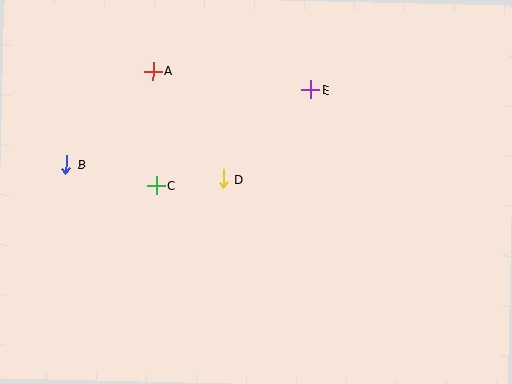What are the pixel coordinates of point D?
Point D is at (224, 179).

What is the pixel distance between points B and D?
The distance between B and D is 158 pixels.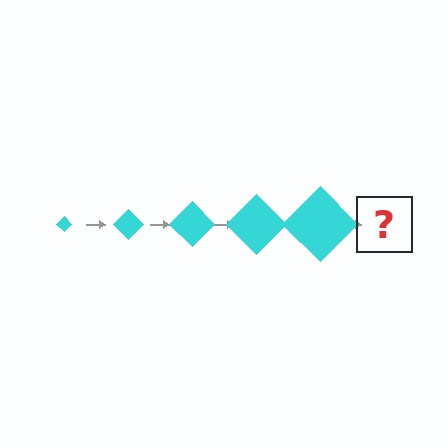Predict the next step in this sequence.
The next step is a cyan diamond, larger than the previous one.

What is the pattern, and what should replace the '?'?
The pattern is that the diamond gets progressively larger each step. The '?' should be a cyan diamond, larger than the previous one.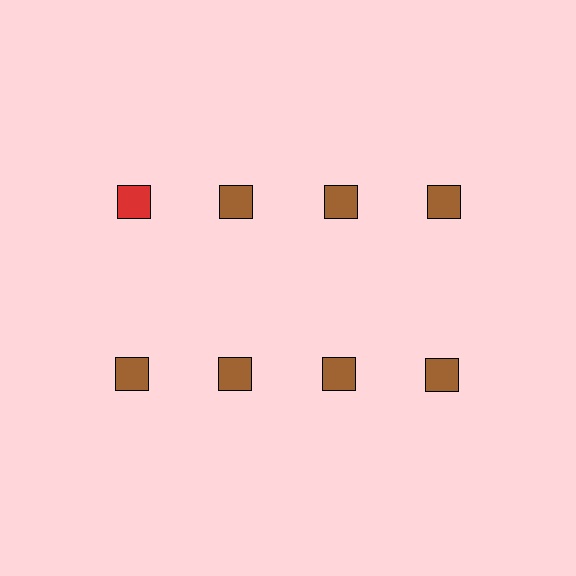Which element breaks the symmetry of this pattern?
The red square in the top row, leftmost column breaks the symmetry. All other shapes are brown squares.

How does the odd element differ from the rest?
It has a different color: red instead of brown.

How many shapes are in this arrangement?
There are 8 shapes arranged in a grid pattern.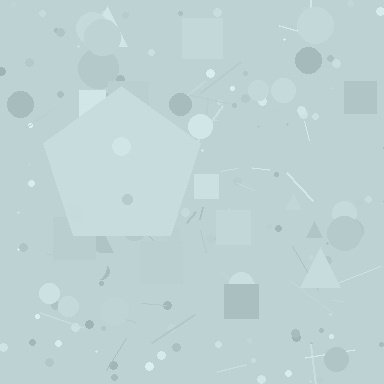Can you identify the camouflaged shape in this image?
The camouflaged shape is a pentagon.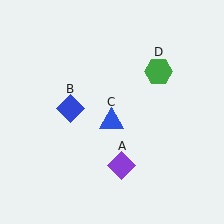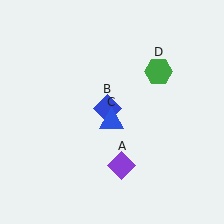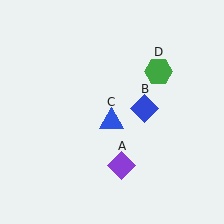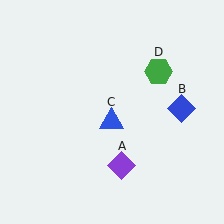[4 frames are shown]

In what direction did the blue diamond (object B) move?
The blue diamond (object B) moved right.